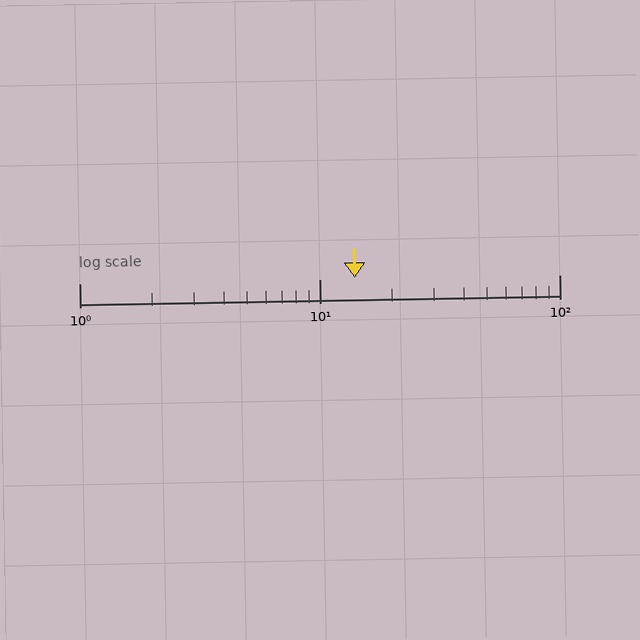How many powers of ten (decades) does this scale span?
The scale spans 2 decades, from 1 to 100.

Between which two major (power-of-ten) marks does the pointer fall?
The pointer is between 10 and 100.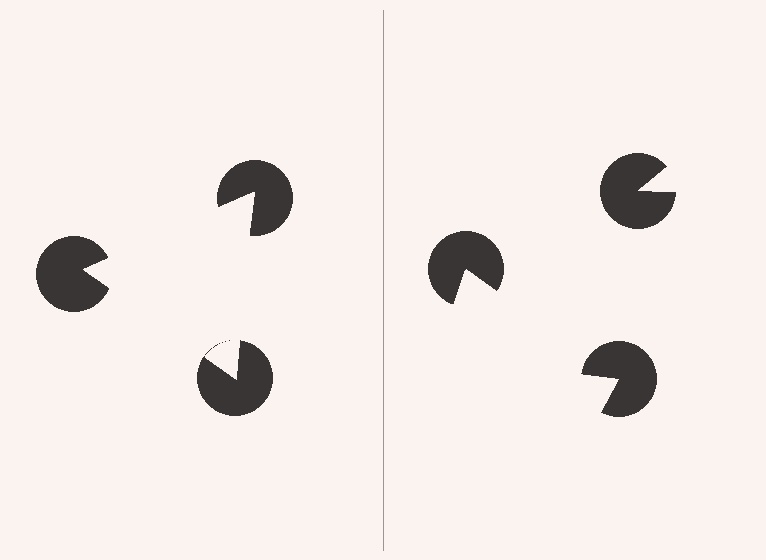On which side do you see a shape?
An illusory triangle appears on the left side. On the right side the wedge cuts are rotated, so no coherent shape forms.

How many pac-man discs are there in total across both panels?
6 — 3 on each side.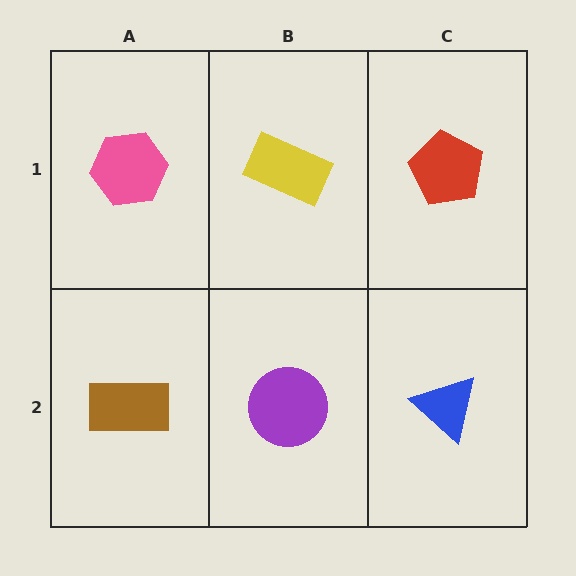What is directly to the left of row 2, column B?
A brown rectangle.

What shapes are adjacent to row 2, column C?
A red pentagon (row 1, column C), a purple circle (row 2, column B).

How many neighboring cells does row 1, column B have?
3.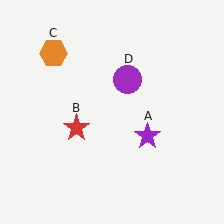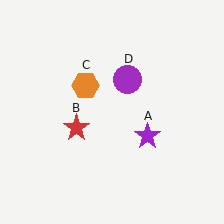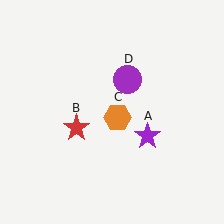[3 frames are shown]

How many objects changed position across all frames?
1 object changed position: orange hexagon (object C).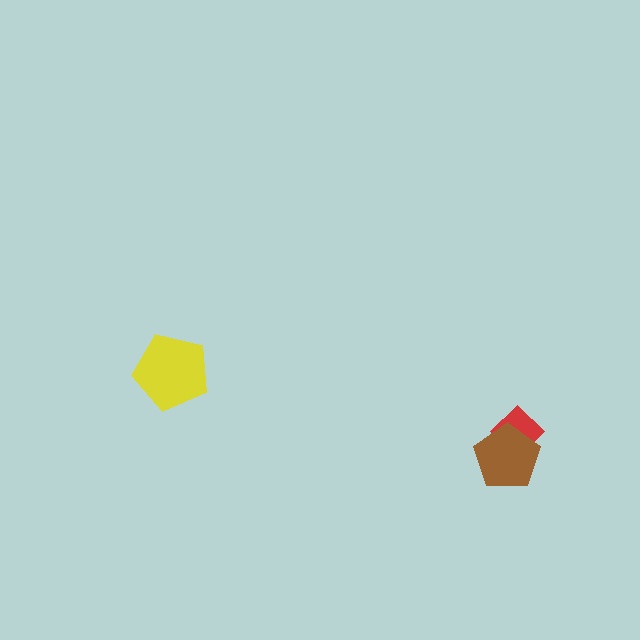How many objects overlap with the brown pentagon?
1 object overlaps with the brown pentagon.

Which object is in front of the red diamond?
The brown pentagon is in front of the red diamond.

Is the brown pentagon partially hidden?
No, no other shape covers it.